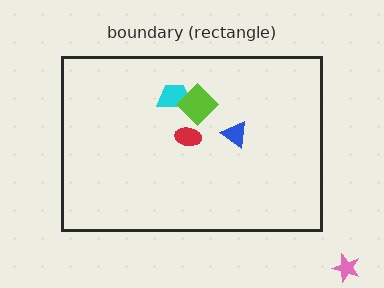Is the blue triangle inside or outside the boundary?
Inside.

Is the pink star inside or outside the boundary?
Outside.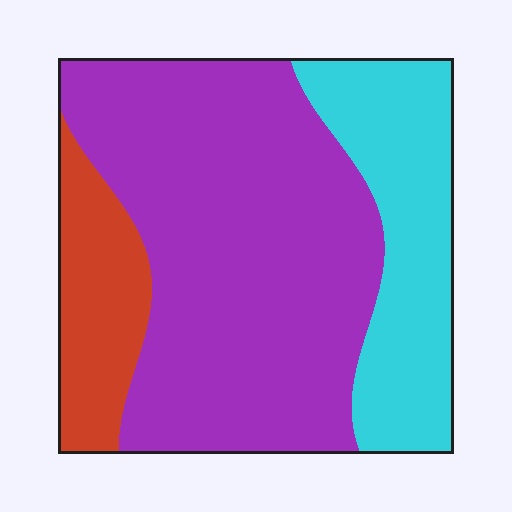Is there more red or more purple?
Purple.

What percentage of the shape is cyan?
Cyan covers around 25% of the shape.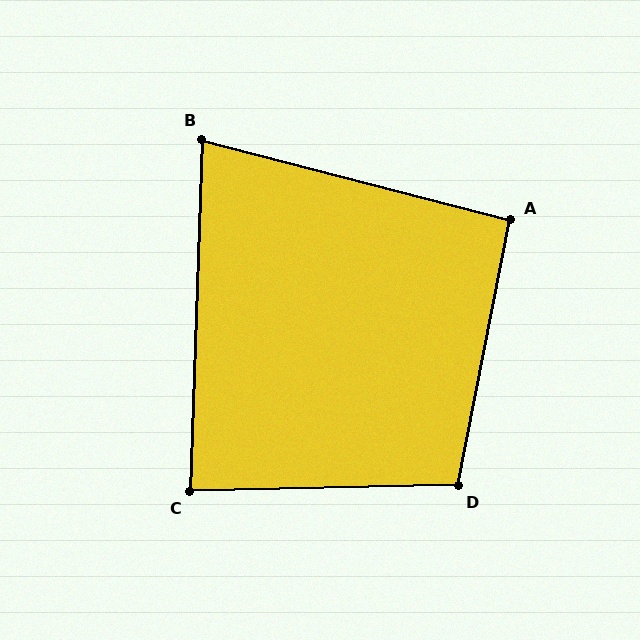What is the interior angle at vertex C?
Approximately 87 degrees (approximately right).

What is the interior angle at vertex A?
Approximately 93 degrees (approximately right).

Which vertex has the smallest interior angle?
B, at approximately 78 degrees.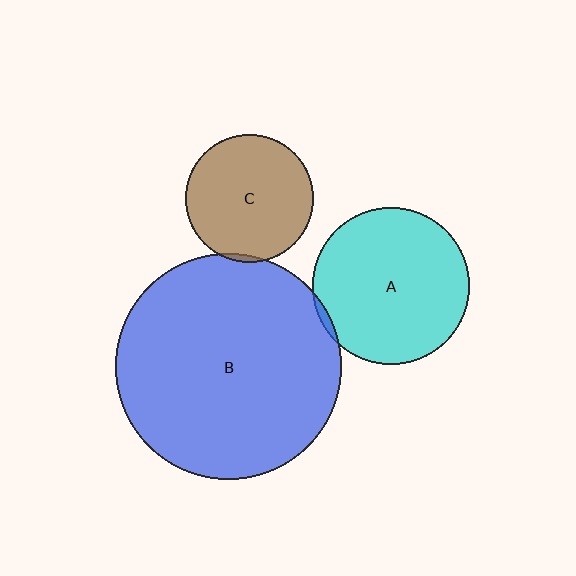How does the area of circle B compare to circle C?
Approximately 3.1 times.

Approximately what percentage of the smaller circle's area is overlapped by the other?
Approximately 5%.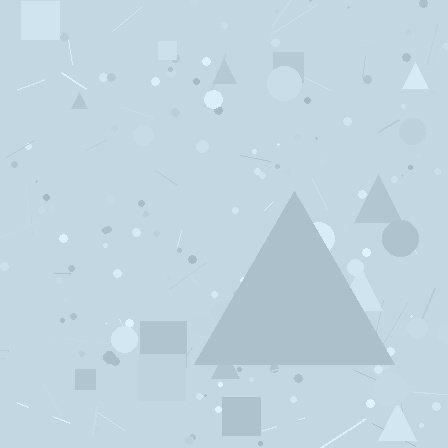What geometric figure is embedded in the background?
A triangle is embedded in the background.